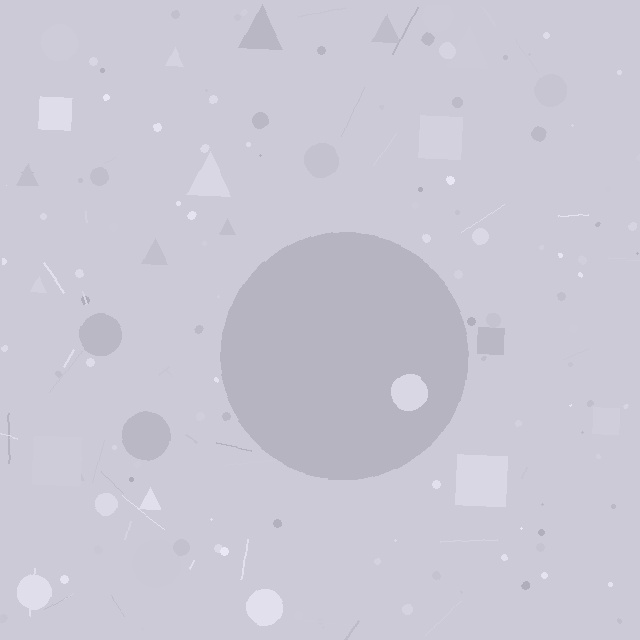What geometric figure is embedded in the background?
A circle is embedded in the background.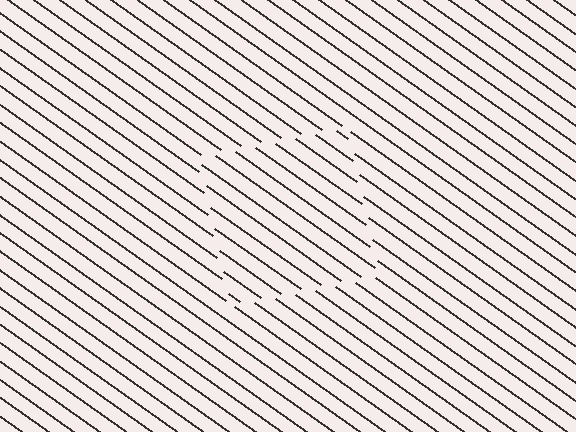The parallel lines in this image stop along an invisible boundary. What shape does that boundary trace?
An illusory square. The interior of the shape contains the same grating, shifted by half a period — the contour is defined by the phase discontinuity where line-ends from the inner and outer gratings abut.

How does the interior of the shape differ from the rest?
The interior of the shape contains the same grating, shifted by half a period — the contour is defined by the phase discontinuity where line-ends from the inner and outer gratings abut.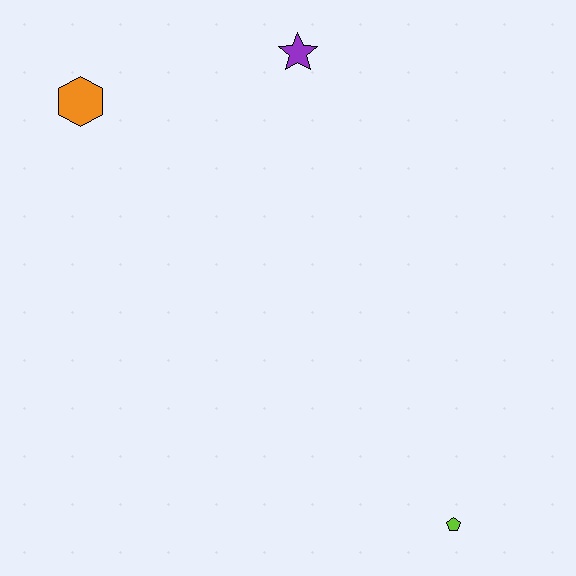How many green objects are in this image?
There are no green objects.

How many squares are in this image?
There are no squares.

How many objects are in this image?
There are 3 objects.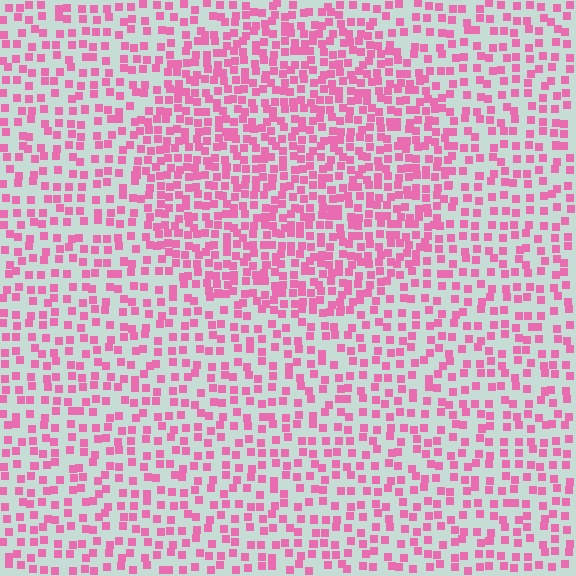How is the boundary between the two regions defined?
The boundary is defined by a change in element density (approximately 1.8x ratio). All elements are the same color, size, and shape.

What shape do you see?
I see a circle.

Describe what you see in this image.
The image contains small pink elements arranged at two different densities. A circle-shaped region is visible where the elements are more densely packed than the surrounding area.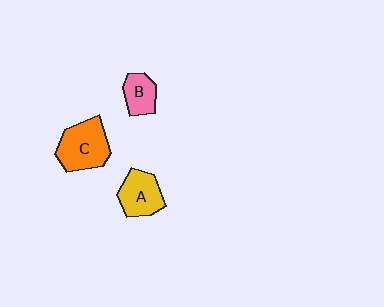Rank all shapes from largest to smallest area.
From largest to smallest: C (orange), A (yellow), B (pink).